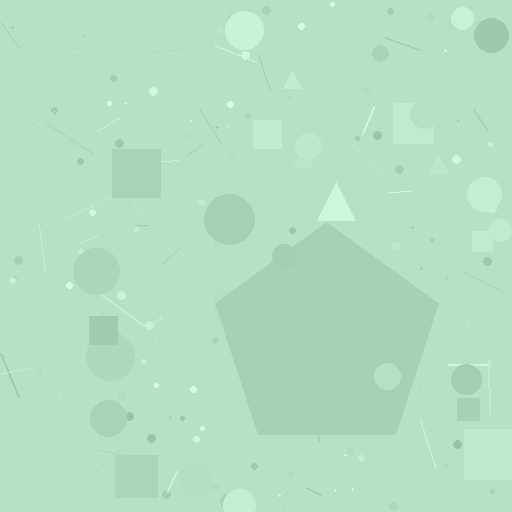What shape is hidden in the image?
A pentagon is hidden in the image.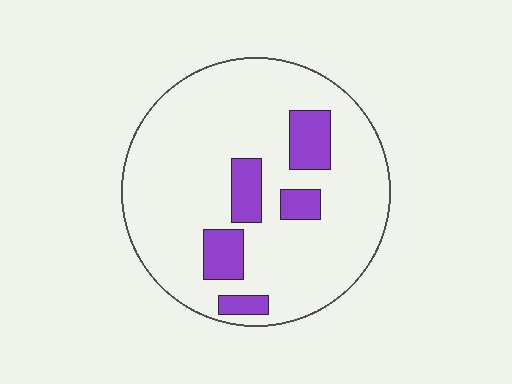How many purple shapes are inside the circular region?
5.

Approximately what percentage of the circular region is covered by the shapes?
Approximately 15%.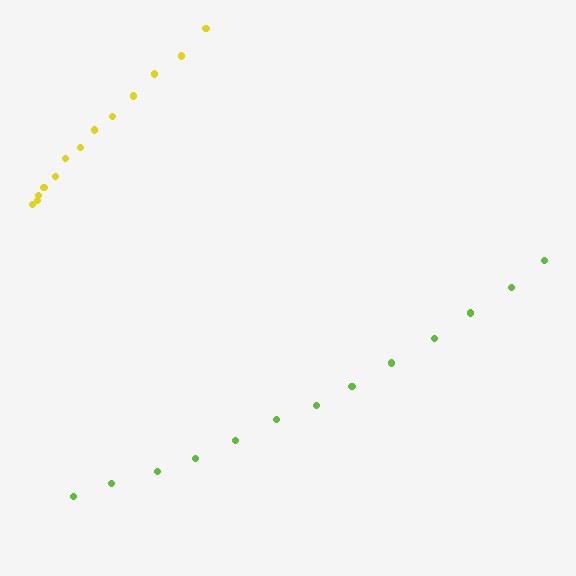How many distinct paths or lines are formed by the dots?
There are 2 distinct paths.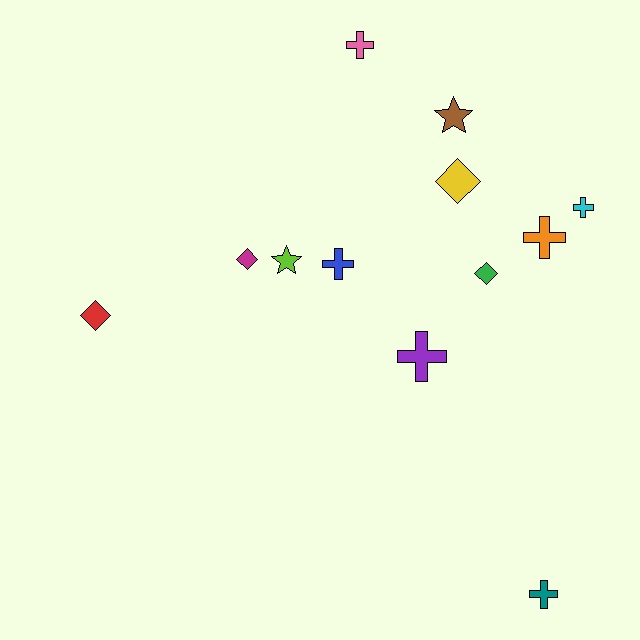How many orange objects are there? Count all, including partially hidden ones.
There is 1 orange object.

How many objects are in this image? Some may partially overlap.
There are 12 objects.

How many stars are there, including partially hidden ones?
There are 2 stars.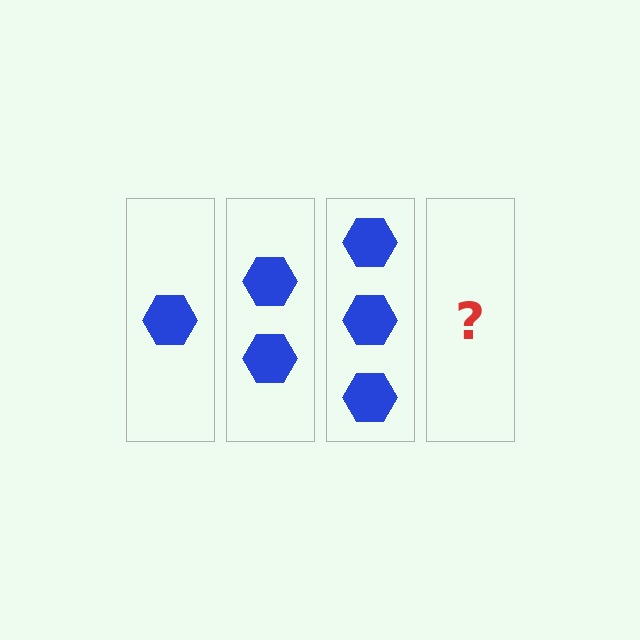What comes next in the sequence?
The next element should be 4 hexagons.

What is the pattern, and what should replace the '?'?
The pattern is that each step adds one more hexagon. The '?' should be 4 hexagons.